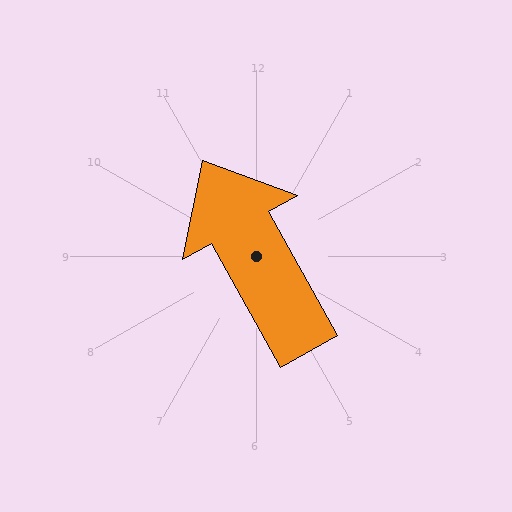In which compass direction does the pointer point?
Northwest.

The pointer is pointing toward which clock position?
Roughly 11 o'clock.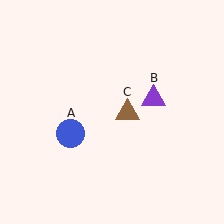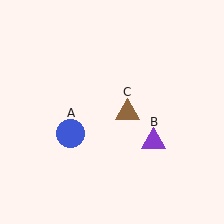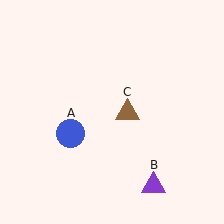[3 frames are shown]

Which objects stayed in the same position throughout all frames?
Blue circle (object A) and brown triangle (object C) remained stationary.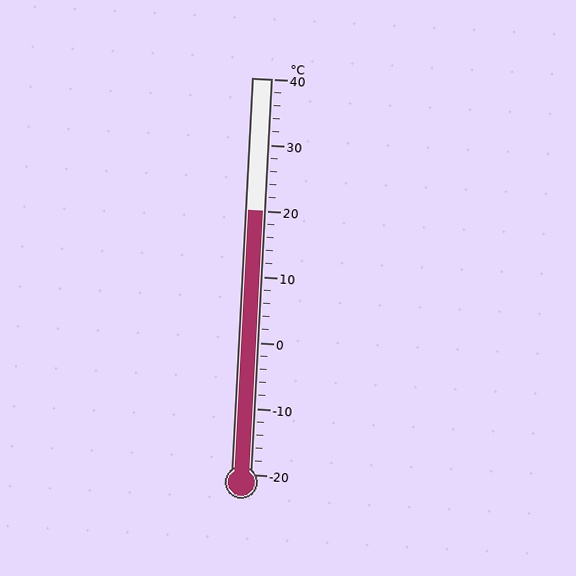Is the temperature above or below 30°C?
The temperature is below 30°C.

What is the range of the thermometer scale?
The thermometer scale ranges from -20°C to 40°C.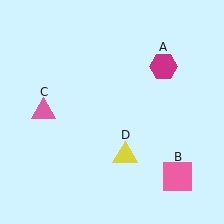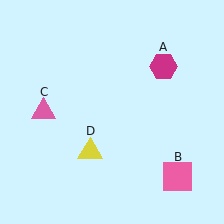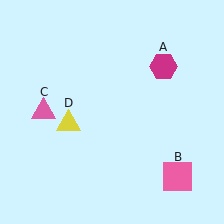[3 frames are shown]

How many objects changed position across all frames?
1 object changed position: yellow triangle (object D).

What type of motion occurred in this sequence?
The yellow triangle (object D) rotated clockwise around the center of the scene.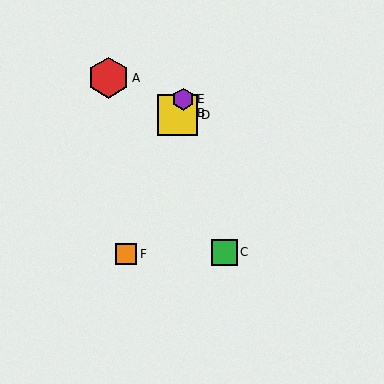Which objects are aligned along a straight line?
Objects B, D, E, F are aligned along a straight line.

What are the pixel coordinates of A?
Object A is at (109, 78).